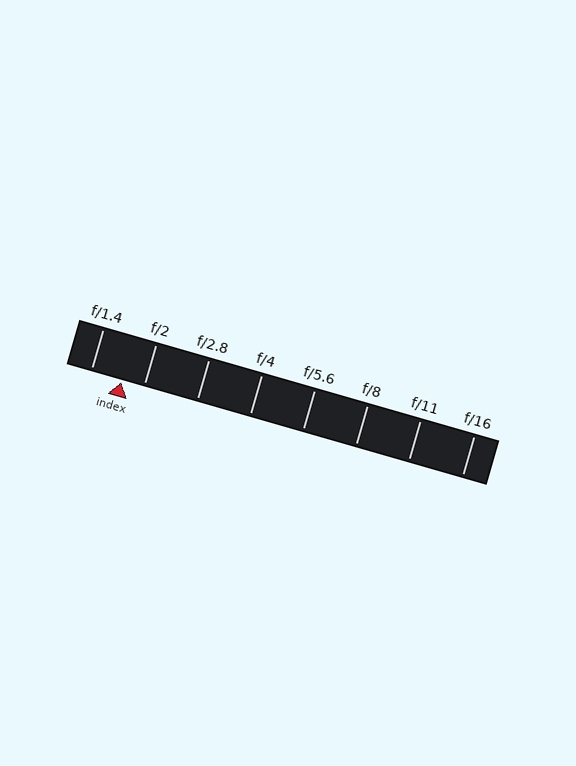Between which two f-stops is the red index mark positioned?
The index mark is between f/1.4 and f/2.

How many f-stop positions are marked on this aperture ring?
There are 8 f-stop positions marked.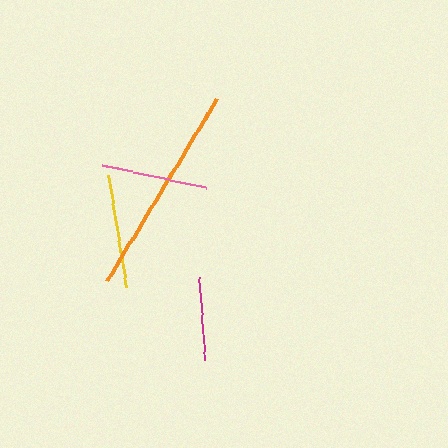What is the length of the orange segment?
The orange segment is approximately 213 pixels long.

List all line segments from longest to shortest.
From longest to shortest: orange, yellow, pink, magenta.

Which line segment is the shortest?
The magenta line is the shortest at approximately 83 pixels.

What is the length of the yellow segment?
The yellow segment is approximately 114 pixels long.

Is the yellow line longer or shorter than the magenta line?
The yellow line is longer than the magenta line.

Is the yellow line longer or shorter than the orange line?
The orange line is longer than the yellow line.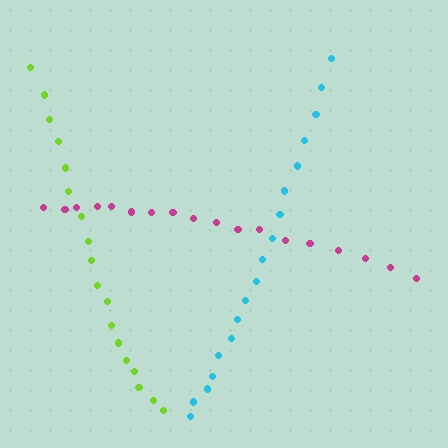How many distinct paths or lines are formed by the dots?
There are 3 distinct paths.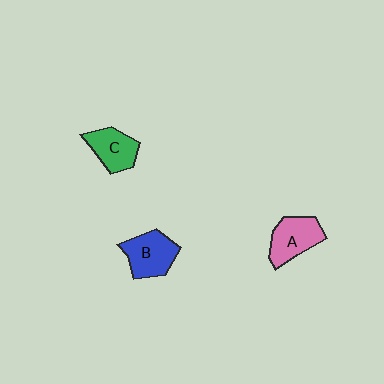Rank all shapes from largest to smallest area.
From largest to smallest: B (blue), A (pink), C (green).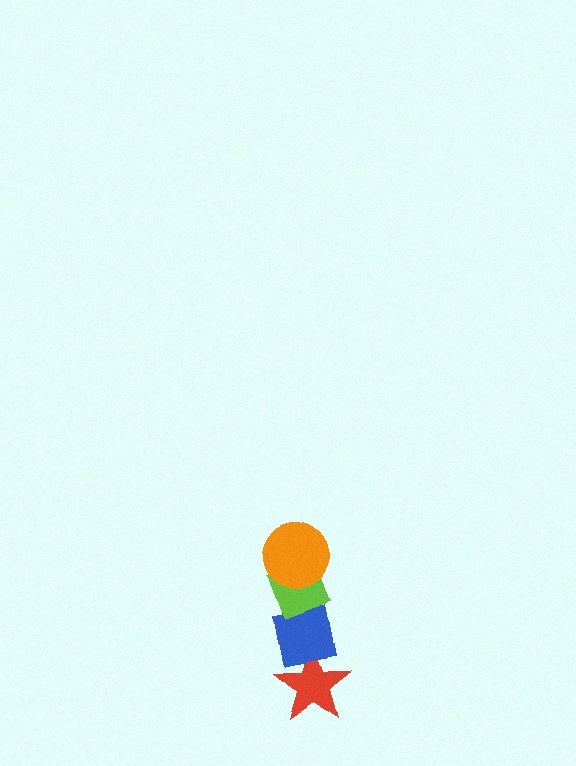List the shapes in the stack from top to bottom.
From top to bottom: the orange circle, the lime diamond, the blue square, the red star.